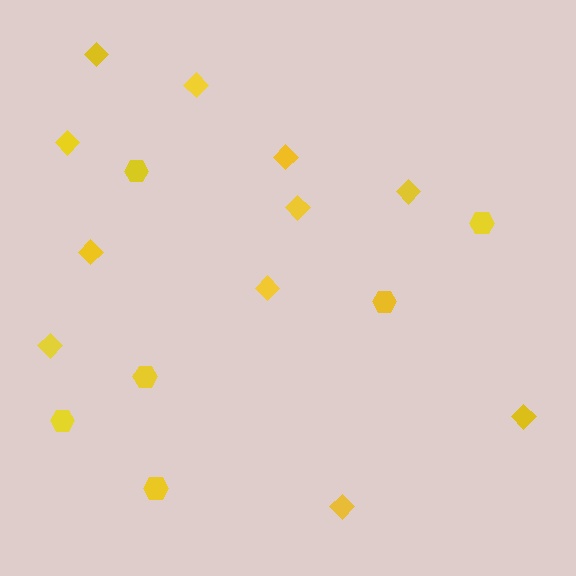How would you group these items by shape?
There are 2 groups: one group of hexagons (6) and one group of diamonds (11).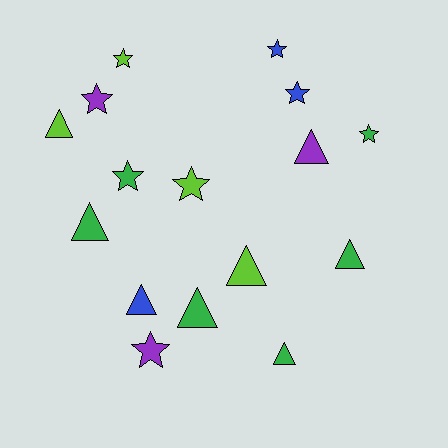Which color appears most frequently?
Green, with 6 objects.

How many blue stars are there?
There are 2 blue stars.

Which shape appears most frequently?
Star, with 8 objects.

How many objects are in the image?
There are 16 objects.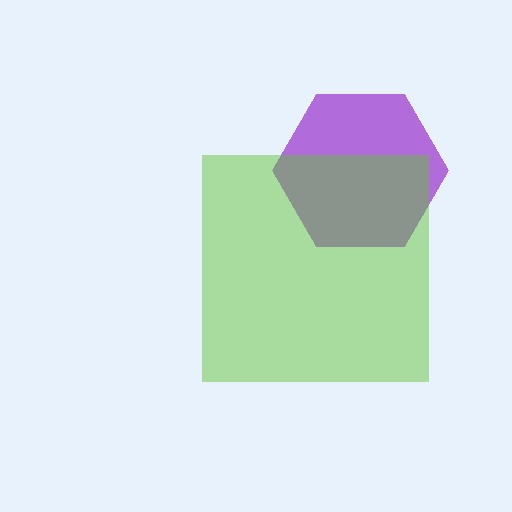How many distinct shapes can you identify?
There are 2 distinct shapes: a purple hexagon, a lime square.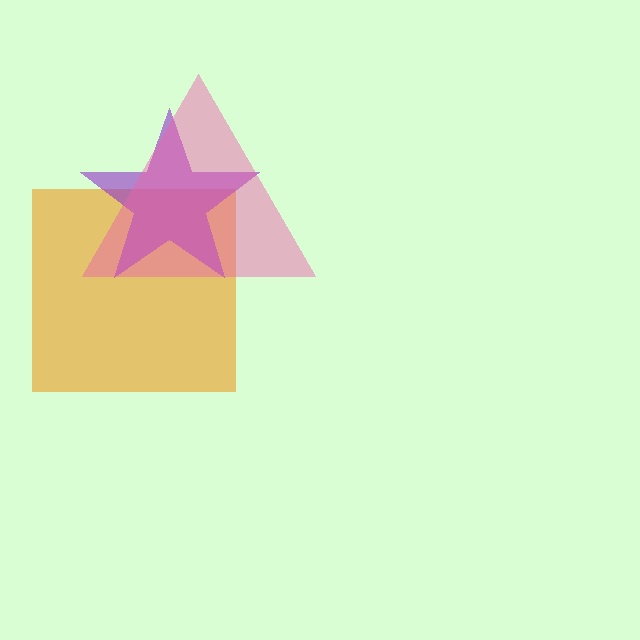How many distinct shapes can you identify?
There are 3 distinct shapes: an orange square, a purple star, a pink triangle.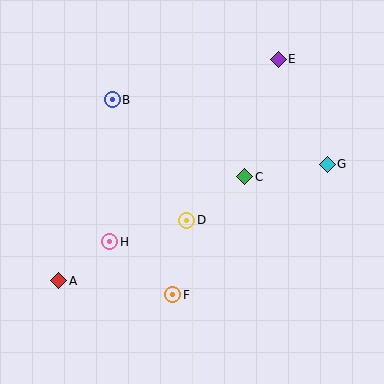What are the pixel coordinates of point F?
Point F is at (173, 295).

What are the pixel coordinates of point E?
Point E is at (278, 59).